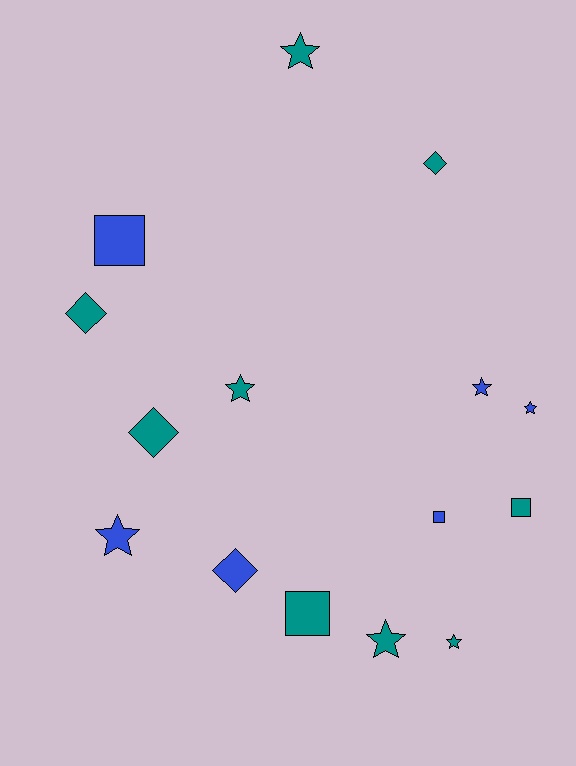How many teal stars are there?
There are 4 teal stars.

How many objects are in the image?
There are 15 objects.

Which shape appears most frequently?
Star, with 7 objects.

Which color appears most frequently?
Teal, with 9 objects.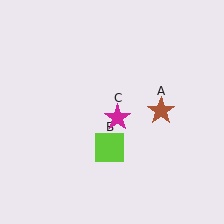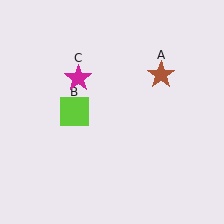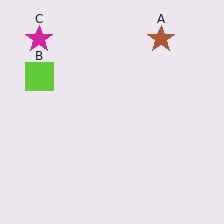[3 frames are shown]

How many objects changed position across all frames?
3 objects changed position: brown star (object A), lime square (object B), magenta star (object C).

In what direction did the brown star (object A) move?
The brown star (object A) moved up.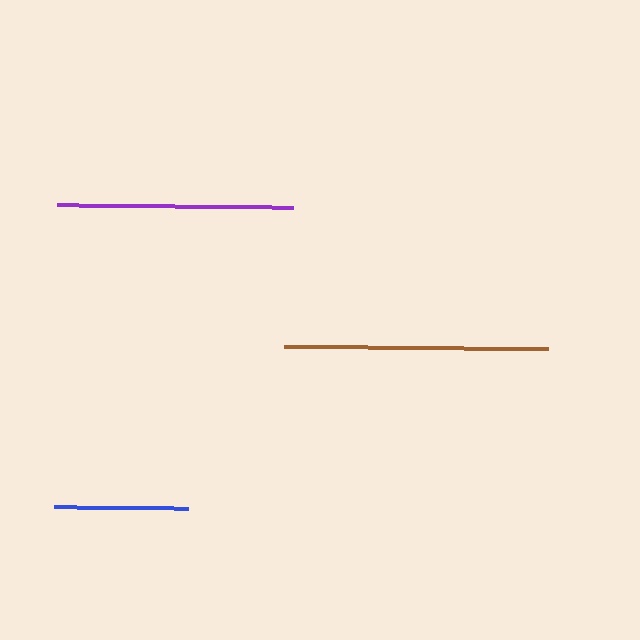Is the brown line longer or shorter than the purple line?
The brown line is longer than the purple line.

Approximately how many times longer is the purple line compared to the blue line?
The purple line is approximately 1.8 times the length of the blue line.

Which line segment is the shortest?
The blue line is the shortest at approximately 134 pixels.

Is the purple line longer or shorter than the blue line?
The purple line is longer than the blue line.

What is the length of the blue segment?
The blue segment is approximately 134 pixels long.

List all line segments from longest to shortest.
From longest to shortest: brown, purple, blue.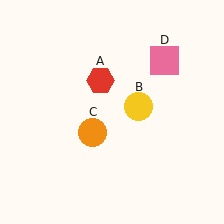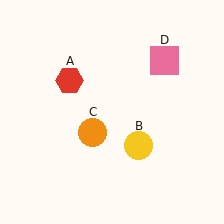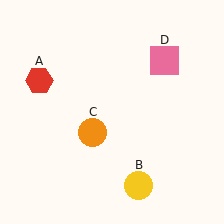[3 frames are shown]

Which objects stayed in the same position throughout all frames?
Orange circle (object C) and pink square (object D) remained stationary.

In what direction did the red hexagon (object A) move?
The red hexagon (object A) moved left.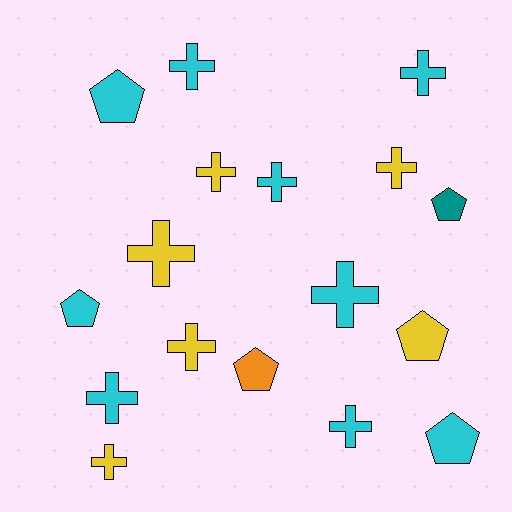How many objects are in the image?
There are 17 objects.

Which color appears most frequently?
Cyan, with 9 objects.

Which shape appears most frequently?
Cross, with 11 objects.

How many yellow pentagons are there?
There is 1 yellow pentagon.